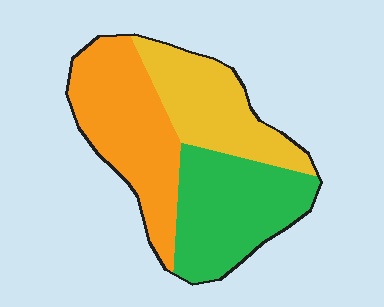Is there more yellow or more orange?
Orange.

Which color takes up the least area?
Yellow, at roughly 30%.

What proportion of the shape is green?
Green takes up between a third and a half of the shape.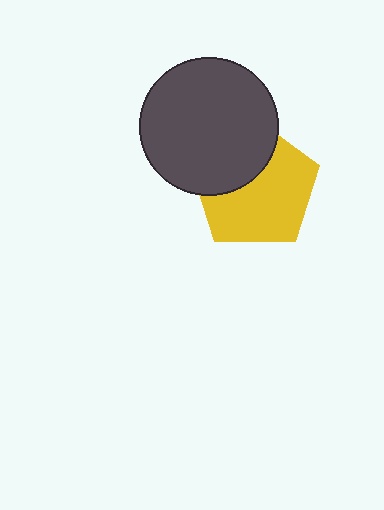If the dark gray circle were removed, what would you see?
You would see the complete yellow pentagon.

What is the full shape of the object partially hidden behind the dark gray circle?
The partially hidden object is a yellow pentagon.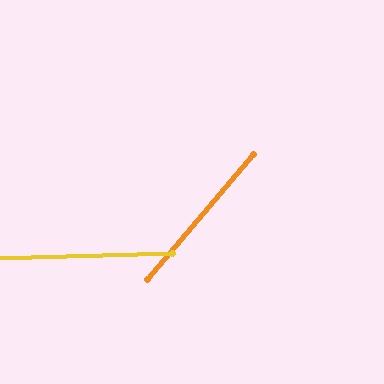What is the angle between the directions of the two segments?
Approximately 48 degrees.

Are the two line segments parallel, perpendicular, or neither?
Neither parallel nor perpendicular — they differ by about 48°.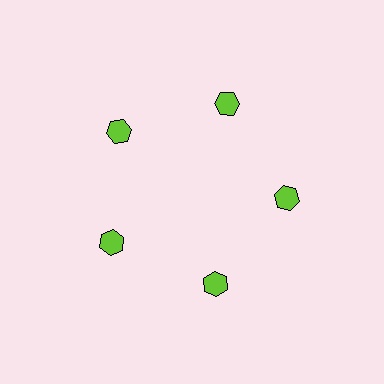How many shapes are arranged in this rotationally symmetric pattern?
There are 5 shapes, arranged in 5 groups of 1.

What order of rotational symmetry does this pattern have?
This pattern has 5-fold rotational symmetry.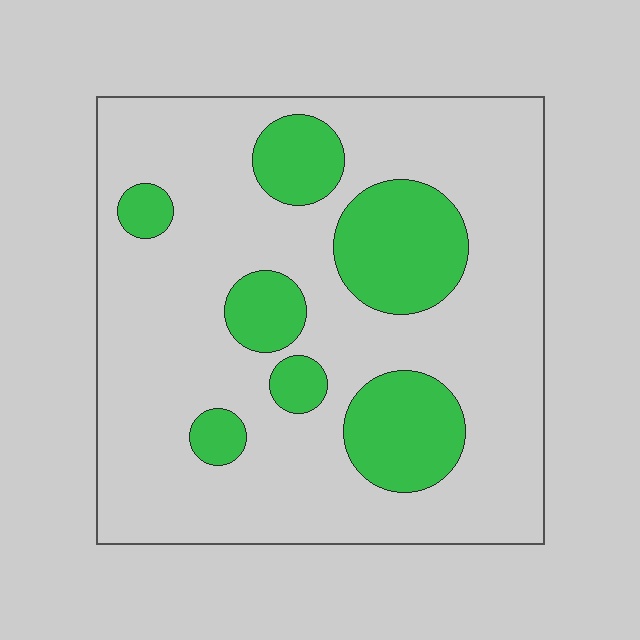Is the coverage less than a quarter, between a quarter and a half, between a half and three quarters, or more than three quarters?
Less than a quarter.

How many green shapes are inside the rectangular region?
7.